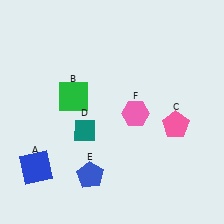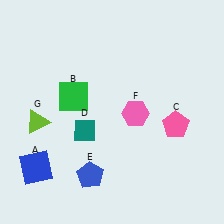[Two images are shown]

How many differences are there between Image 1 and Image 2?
There is 1 difference between the two images.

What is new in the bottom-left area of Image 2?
A lime triangle (G) was added in the bottom-left area of Image 2.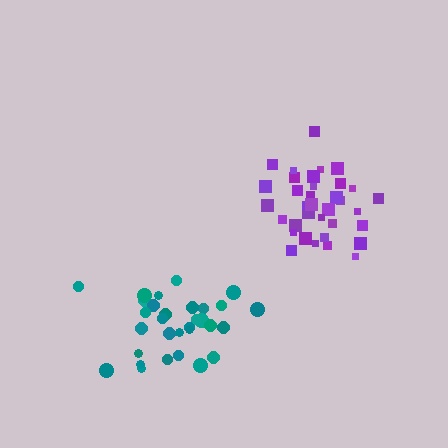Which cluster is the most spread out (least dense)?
Purple.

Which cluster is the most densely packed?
Teal.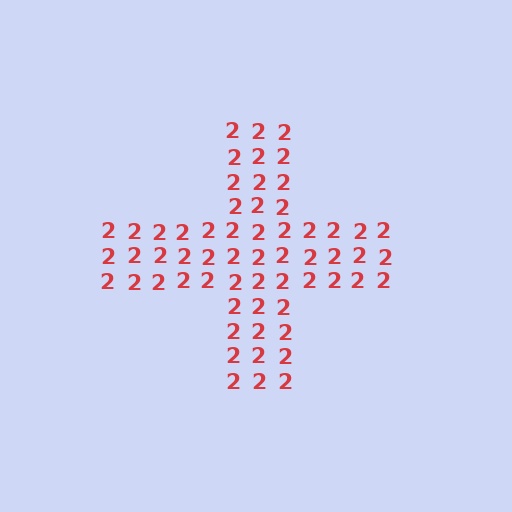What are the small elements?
The small elements are digit 2's.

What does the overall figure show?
The overall figure shows a cross.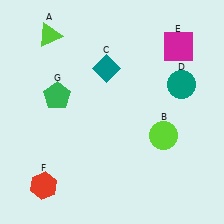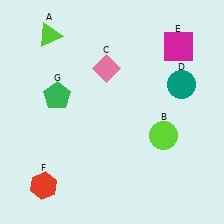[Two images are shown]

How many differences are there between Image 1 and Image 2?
There is 1 difference between the two images.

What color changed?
The diamond (C) changed from teal in Image 1 to pink in Image 2.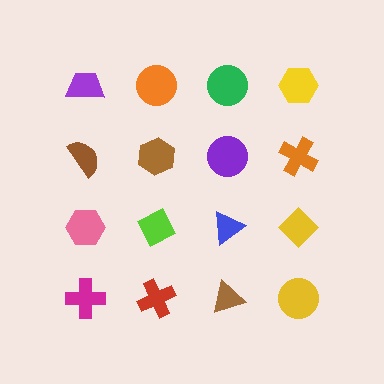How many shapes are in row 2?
4 shapes.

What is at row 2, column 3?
A purple circle.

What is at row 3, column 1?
A pink hexagon.